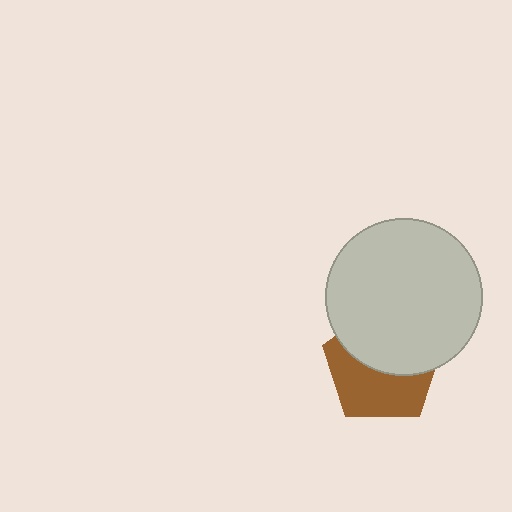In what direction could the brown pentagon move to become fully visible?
The brown pentagon could move down. That would shift it out from behind the light gray circle entirely.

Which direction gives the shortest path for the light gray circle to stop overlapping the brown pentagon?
Moving up gives the shortest separation.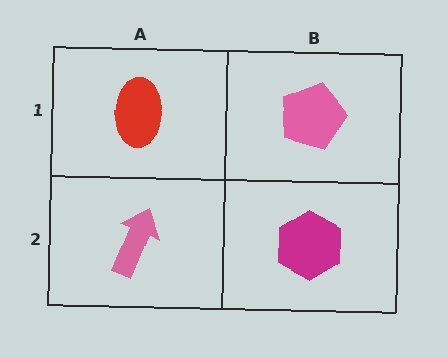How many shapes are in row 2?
2 shapes.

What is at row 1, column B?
A pink pentagon.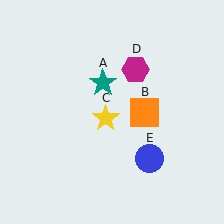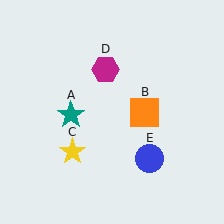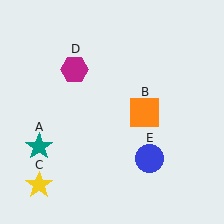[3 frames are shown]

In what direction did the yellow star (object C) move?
The yellow star (object C) moved down and to the left.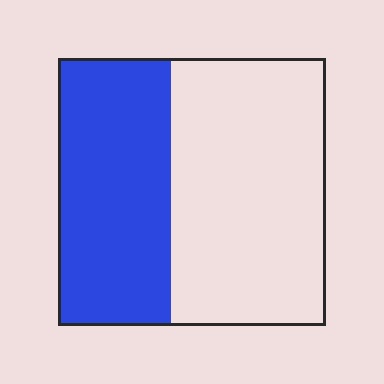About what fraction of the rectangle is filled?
About two fifths (2/5).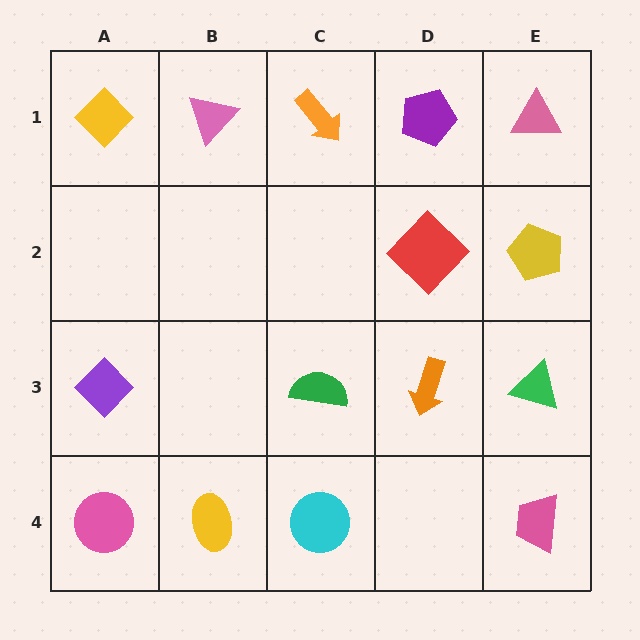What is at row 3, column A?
A purple diamond.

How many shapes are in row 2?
2 shapes.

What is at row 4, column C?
A cyan circle.